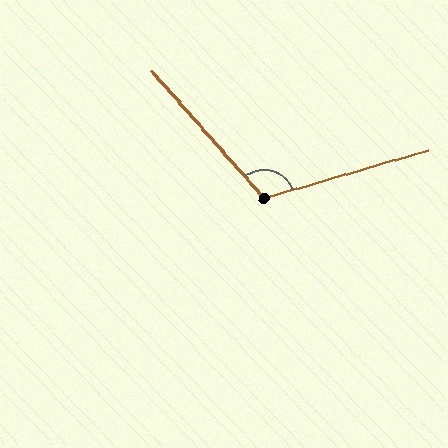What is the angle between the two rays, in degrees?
Approximately 115 degrees.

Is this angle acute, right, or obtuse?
It is obtuse.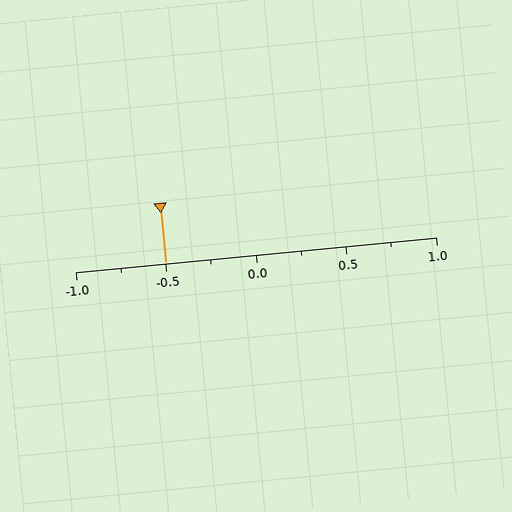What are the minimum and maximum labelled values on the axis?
The axis runs from -1.0 to 1.0.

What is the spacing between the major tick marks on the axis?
The major ticks are spaced 0.5 apart.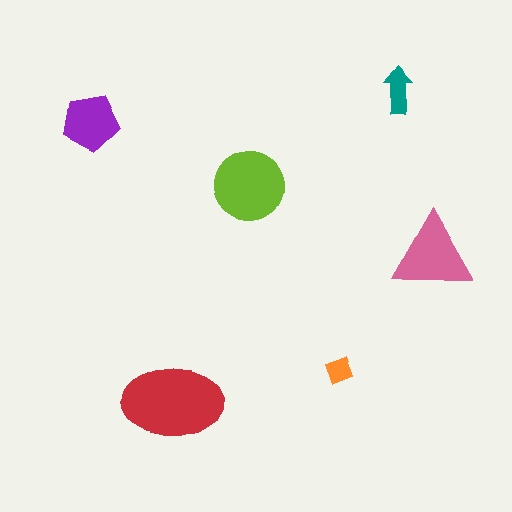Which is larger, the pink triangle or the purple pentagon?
The pink triangle.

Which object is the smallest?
The orange diamond.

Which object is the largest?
The red ellipse.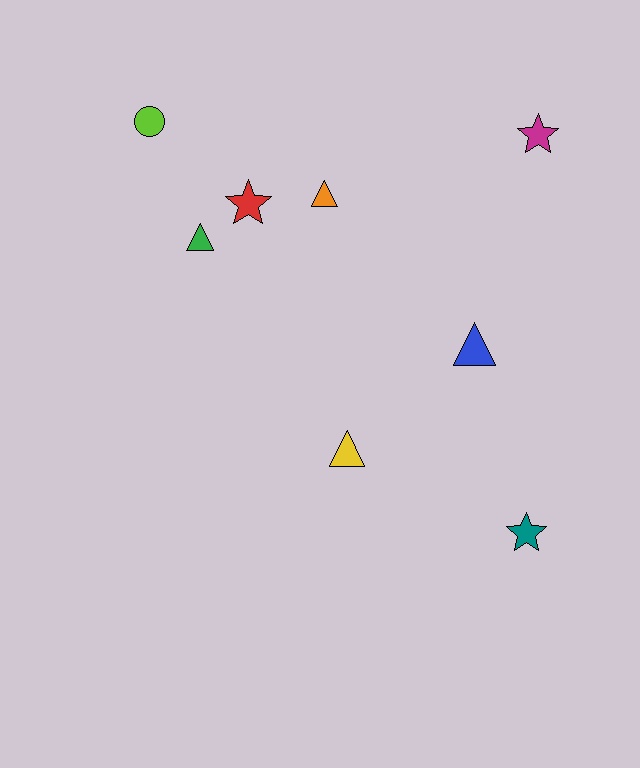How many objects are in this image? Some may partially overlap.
There are 8 objects.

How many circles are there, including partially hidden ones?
There is 1 circle.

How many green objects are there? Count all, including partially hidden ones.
There is 1 green object.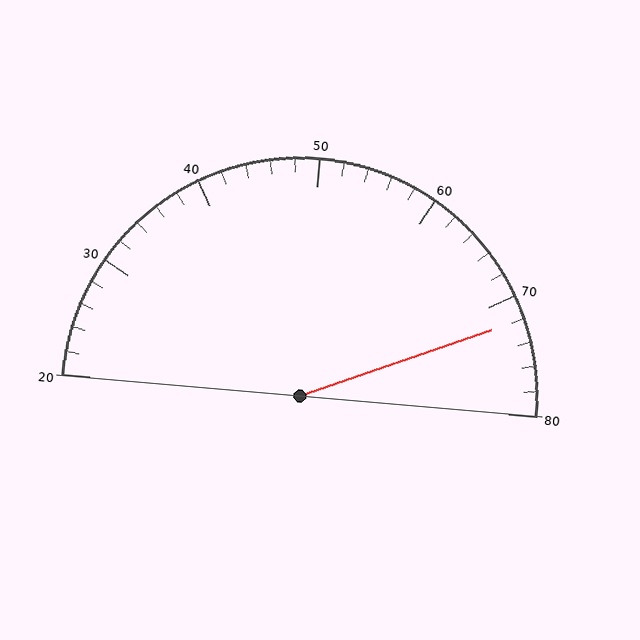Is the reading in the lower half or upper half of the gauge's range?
The reading is in the upper half of the range (20 to 80).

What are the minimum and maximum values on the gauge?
The gauge ranges from 20 to 80.